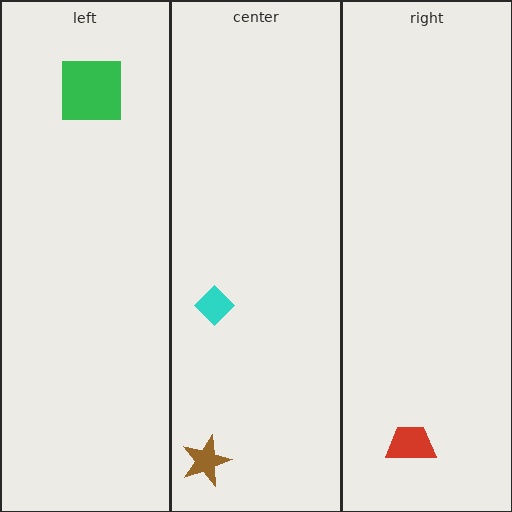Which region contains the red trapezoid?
The right region.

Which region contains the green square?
The left region.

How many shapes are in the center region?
2.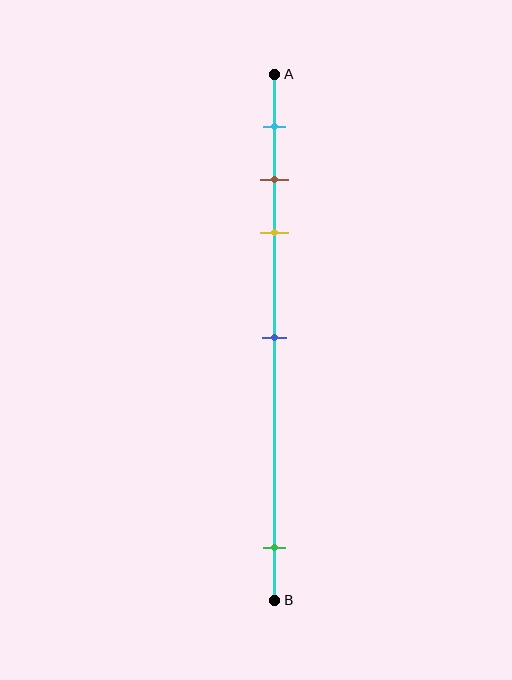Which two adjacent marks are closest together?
The brown and yellow marks are the closest adjacent pair.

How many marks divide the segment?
There are 5 marks dividing the segment.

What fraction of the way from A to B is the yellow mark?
The yellow mark is approximately 30% (0.3) of the way from A to B.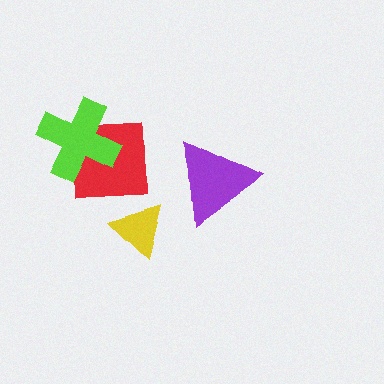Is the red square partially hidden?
Yes, it is partially covered by another shape.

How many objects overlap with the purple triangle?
0 objects overlap with the purple triangle.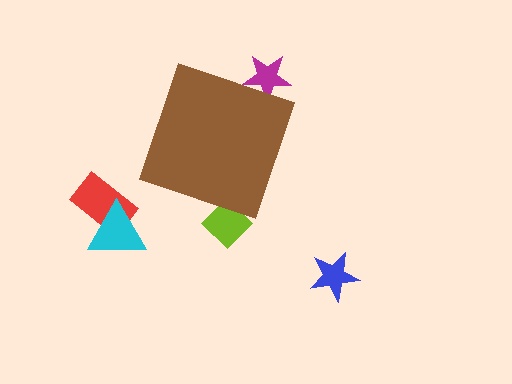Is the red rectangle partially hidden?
No, the red rectangle is fully visible.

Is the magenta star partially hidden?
Yes, the magenta star is partially hidden behind the brown diamond.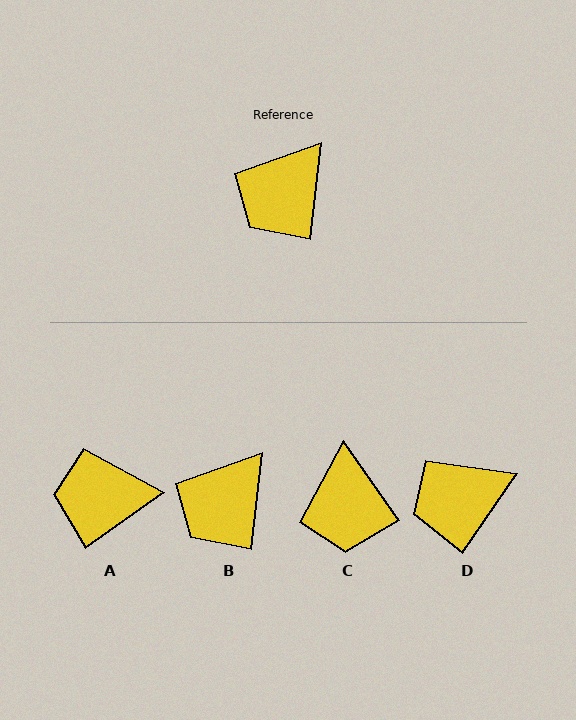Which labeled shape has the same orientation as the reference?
B.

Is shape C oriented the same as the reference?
No, it is off by about 42 degrees.